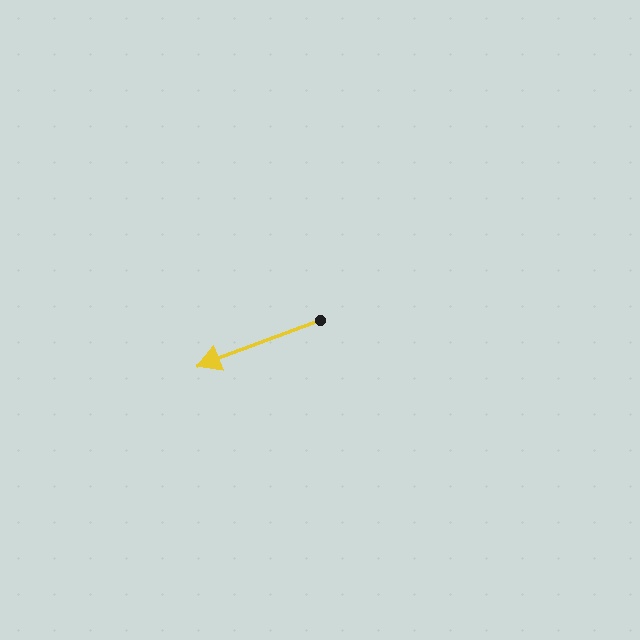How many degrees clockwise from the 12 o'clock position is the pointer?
Approximately 250 degrees.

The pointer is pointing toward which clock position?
Roughly 8 o'clock.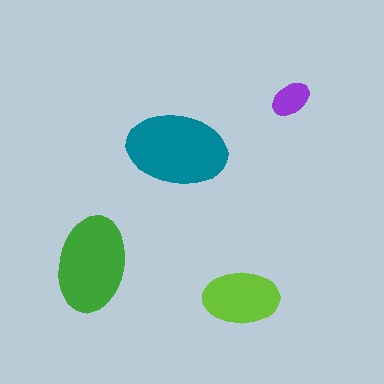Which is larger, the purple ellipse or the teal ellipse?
The teal one.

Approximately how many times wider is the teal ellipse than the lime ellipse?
About 1.5 times wider.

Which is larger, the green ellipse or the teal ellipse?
The teal one.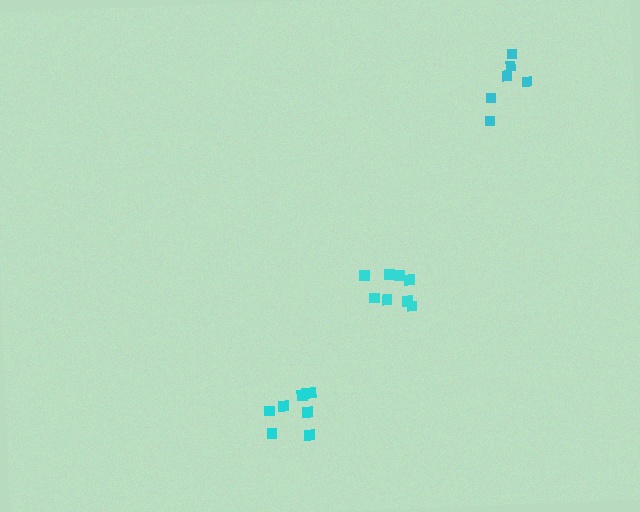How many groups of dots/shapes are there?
There are 3 groups.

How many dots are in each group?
Group 1: 8 dots, Group 2: 6 dots, Group 3: 8 dots (22 total).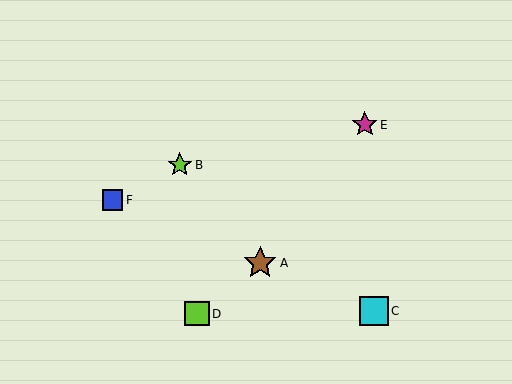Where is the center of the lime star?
The center of the lime star is at (180, 165).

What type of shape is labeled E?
Shape E is a magenta star.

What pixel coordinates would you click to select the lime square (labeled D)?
Click at (197, 314) to select the lime square D.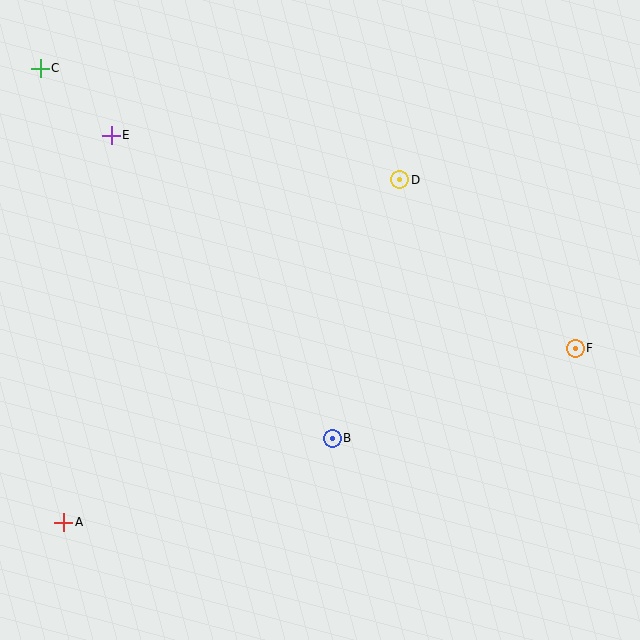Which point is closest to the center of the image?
Point B at (332, 438) is closest to the center.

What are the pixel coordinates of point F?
Point F is at (575, 348).